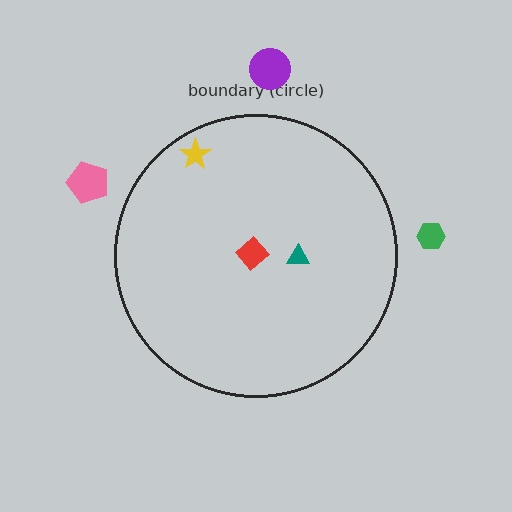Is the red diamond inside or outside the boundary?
Inside.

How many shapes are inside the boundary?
3 inside, 3 outside.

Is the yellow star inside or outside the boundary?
Inside.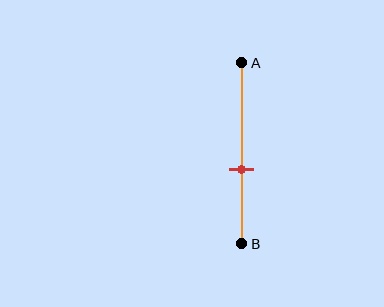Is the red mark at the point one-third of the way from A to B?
No, the mark is at about 60% from A, not at the 33% one-third point.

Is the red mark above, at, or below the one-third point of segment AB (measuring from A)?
The red mark is below the one-third point of segment AB.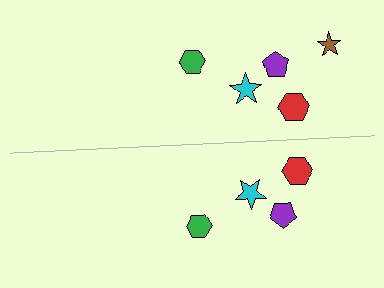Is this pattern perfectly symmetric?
No, the pattern is not perfectly symmetric. A brown star is missing from the bottom side.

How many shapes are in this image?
There are 9 shapes in this image.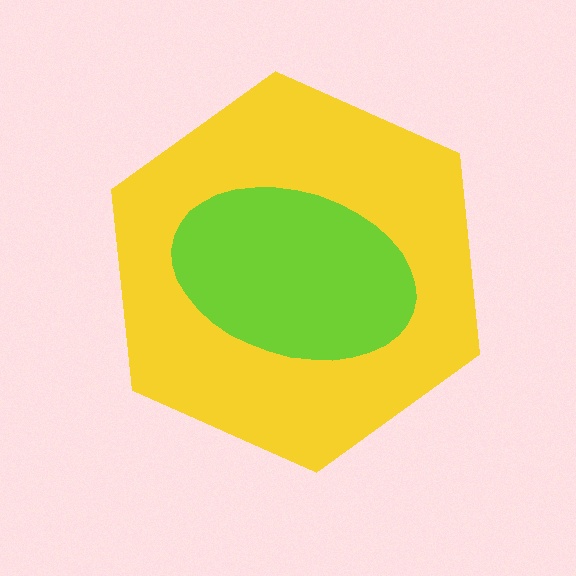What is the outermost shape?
The yellow hexagon.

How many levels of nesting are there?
2.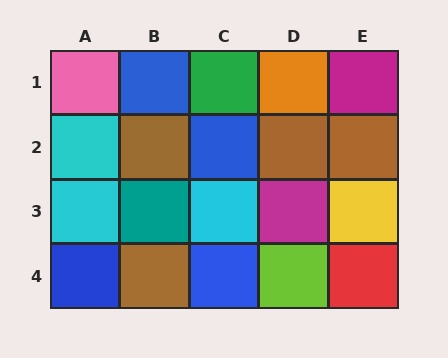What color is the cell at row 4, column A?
Blue.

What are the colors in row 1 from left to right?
Pink, blue, green, orange, magenta.